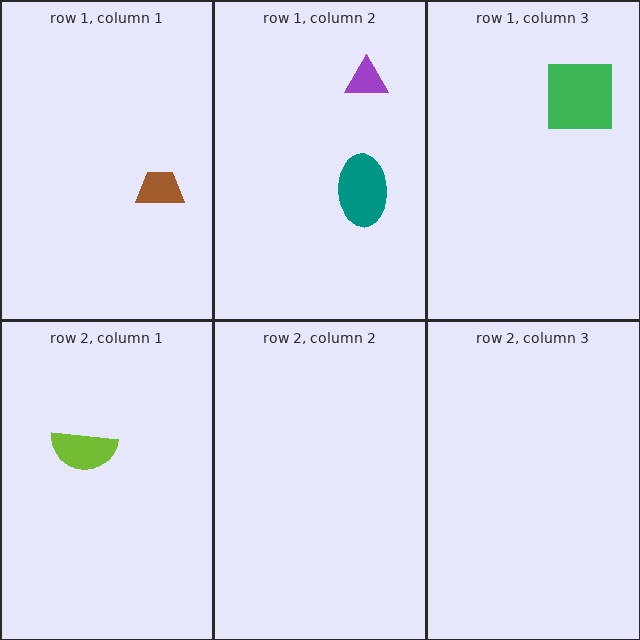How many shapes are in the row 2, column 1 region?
1.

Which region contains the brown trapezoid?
The row 1, column 1 region.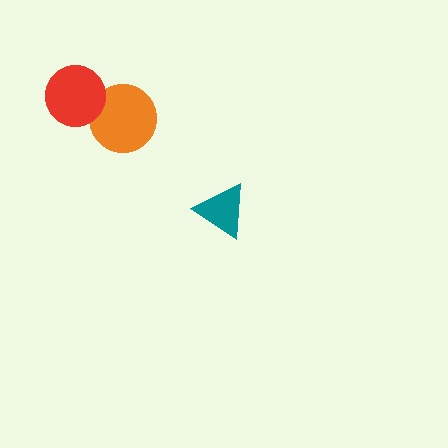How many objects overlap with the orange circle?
1 object overlaps with the orange circle.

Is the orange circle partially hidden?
Yes, it is partially covered by another shape.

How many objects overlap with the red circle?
1 object overlaps with the red circle.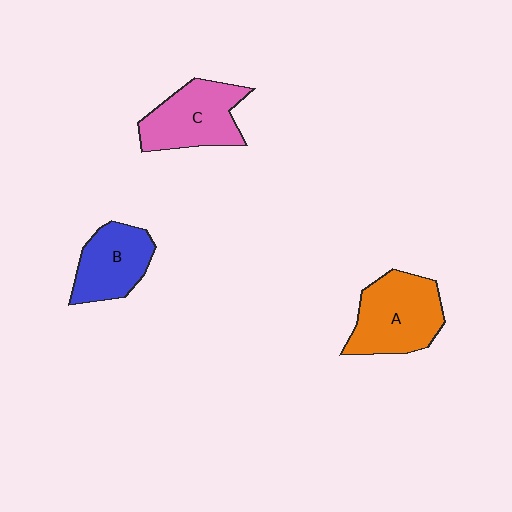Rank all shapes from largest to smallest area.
From largest to smallest: A (orange), C (pink), B (blue).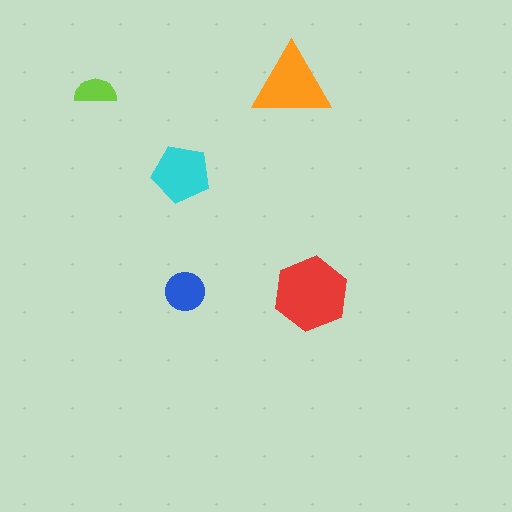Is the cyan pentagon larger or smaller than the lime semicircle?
Larger.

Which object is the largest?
The red hexagon.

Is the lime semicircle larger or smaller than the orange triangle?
Smaller.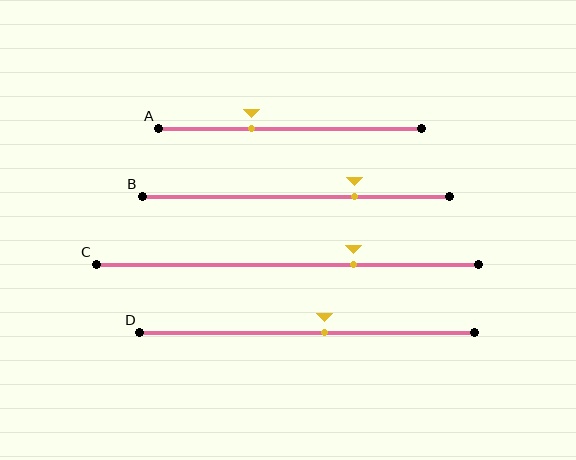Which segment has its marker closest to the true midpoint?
Segment D has its marker closest to the true midpoint.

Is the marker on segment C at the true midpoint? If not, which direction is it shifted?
No, the marker on segment C is shifted to the right by about 17% of the segment length.